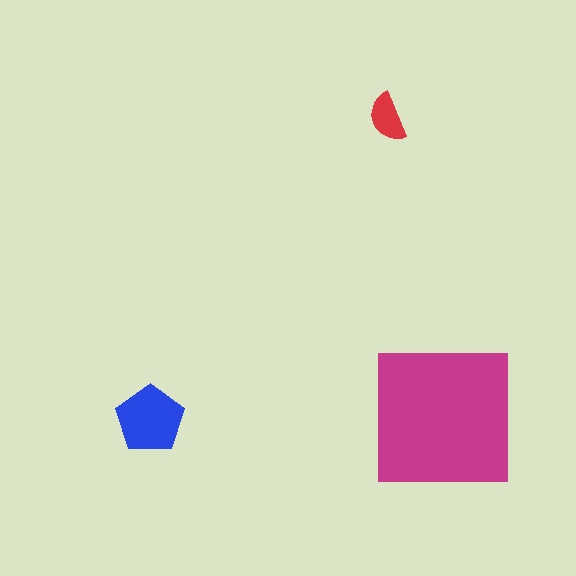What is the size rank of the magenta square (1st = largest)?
1st.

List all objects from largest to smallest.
The magenta square, the blue pentagon, the red semicircle.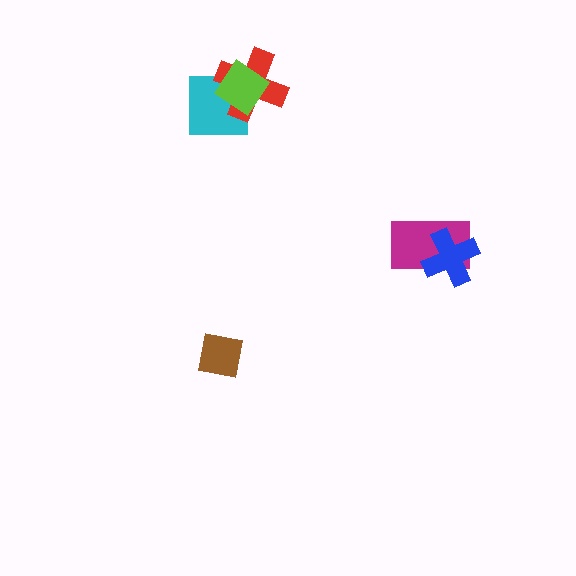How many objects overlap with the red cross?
2 objects overlap with the red cross.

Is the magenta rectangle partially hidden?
Yes, it is partially covered by another shape.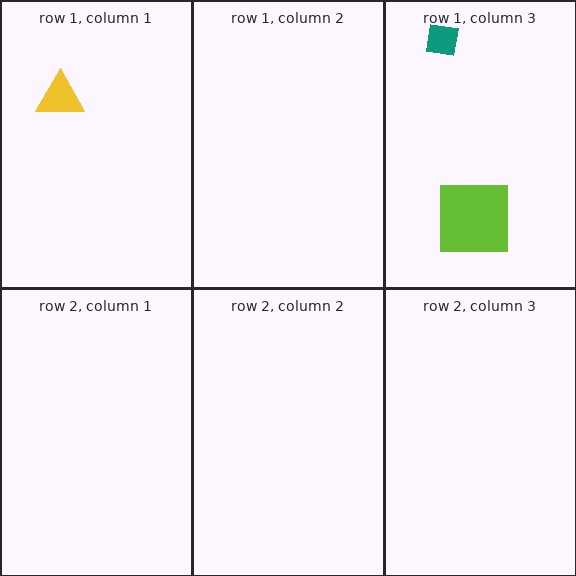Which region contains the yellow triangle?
The row 1, column 1 region.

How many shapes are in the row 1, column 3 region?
2.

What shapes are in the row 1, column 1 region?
The yellow triangle.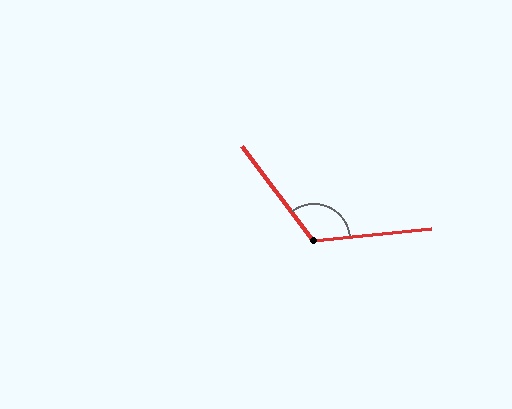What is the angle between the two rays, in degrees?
Approximately 122 degrees.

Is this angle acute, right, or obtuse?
It is obtuse.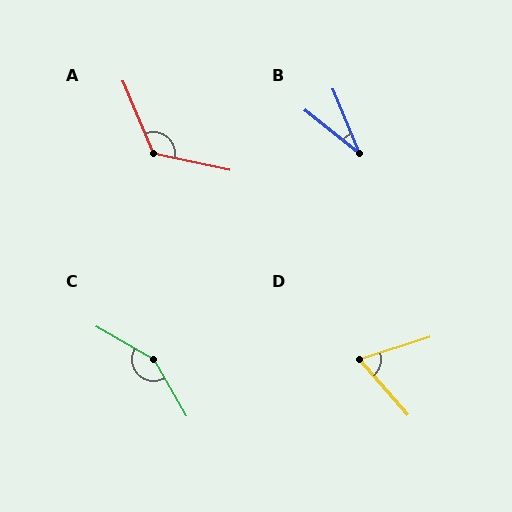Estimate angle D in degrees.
Approximately 67 degrees.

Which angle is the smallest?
B, at approximately 29 degrees.